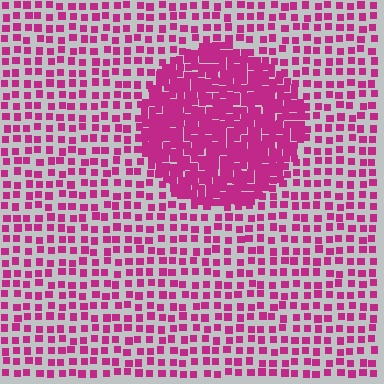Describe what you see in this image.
The image contains small magenta elements arranged at two different densities. A circle-shaped region is visible where the elements are more densely packed than the surrounding area.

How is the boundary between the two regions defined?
The boundary is defined by a change in element density (approximately 2.5x ratio). All elements are the same color, size, and shape.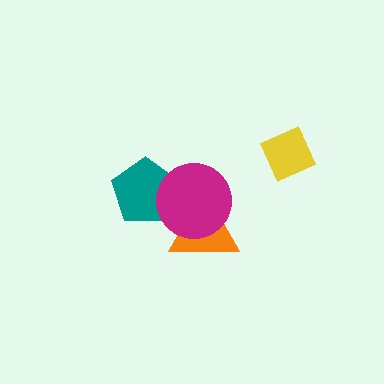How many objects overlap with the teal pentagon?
1 object overlaps with the teal pentagon.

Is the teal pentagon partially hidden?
Yes, it is partially covered by another shape.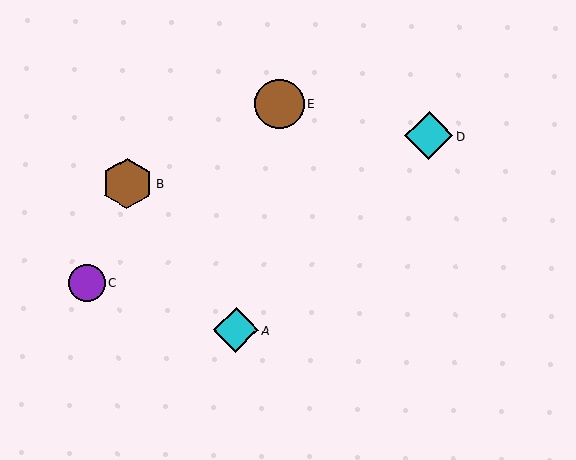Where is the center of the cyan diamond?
The center of the cyan diamond is at (236, 330).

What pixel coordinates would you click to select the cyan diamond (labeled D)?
Click at (429, 136) to select the cyan diamond D.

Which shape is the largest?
The brown hexagon (labeled B) is the largest.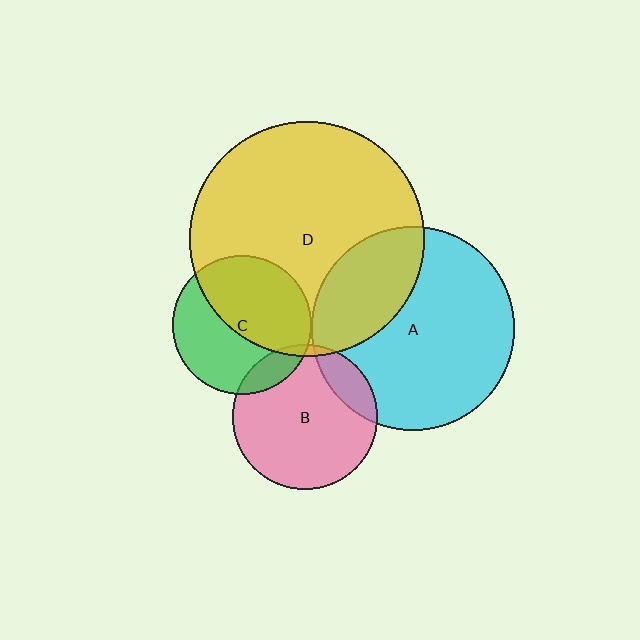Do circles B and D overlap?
Yes.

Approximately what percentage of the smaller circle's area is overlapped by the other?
Approximately 5%.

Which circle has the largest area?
Circle D (yellow).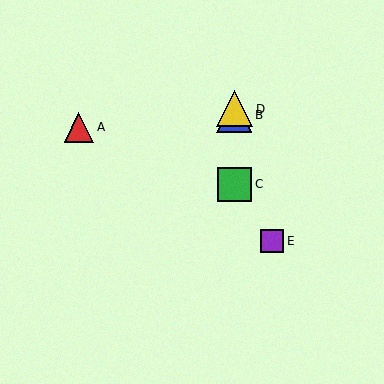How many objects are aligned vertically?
3 objects (B, C, D) are aligned vertically.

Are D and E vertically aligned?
No, D is at x≈234 and E is at x≈272.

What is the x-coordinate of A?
Object A is at x≈79.